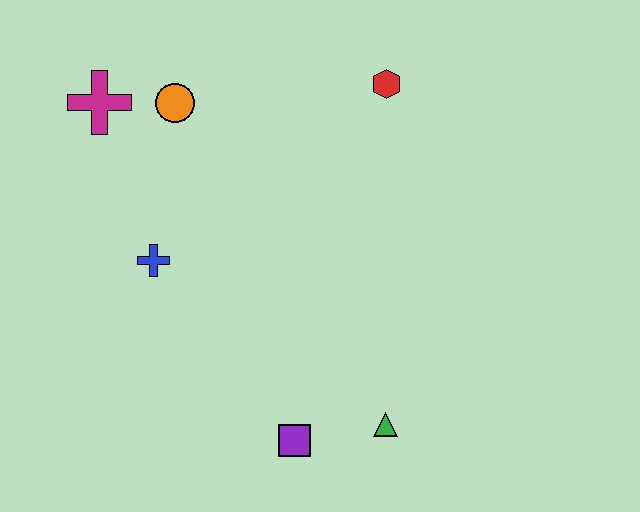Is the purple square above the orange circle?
No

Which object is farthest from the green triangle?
The magenta cross is farthest from the green triangle.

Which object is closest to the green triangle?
The purple square is closest to the green triangle.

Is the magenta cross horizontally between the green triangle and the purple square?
No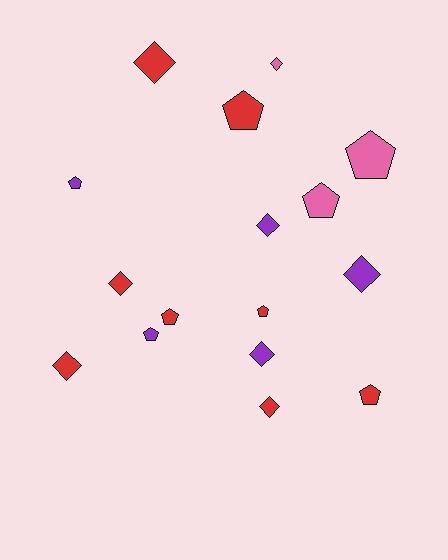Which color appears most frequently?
Red, with 8 objects.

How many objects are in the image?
There are 16 objects.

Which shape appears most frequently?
Pentagon, with 8 objects.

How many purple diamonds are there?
There are 3 purple diamonds.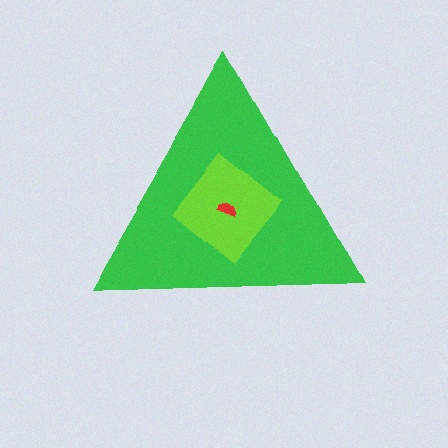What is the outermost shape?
The green triangle.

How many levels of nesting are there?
3.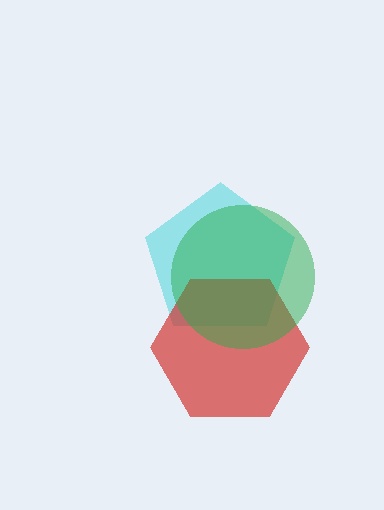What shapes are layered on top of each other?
The layered shapes are: a cyan pentagon, a red hexagon, a green circle.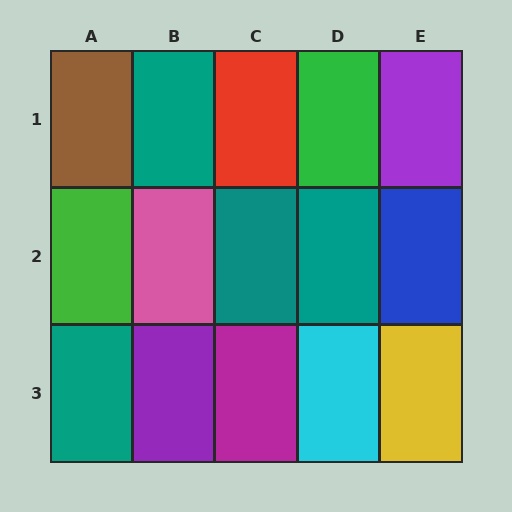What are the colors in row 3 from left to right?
Teal, purple, magenta, cyan, yellow.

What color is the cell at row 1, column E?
Purple.